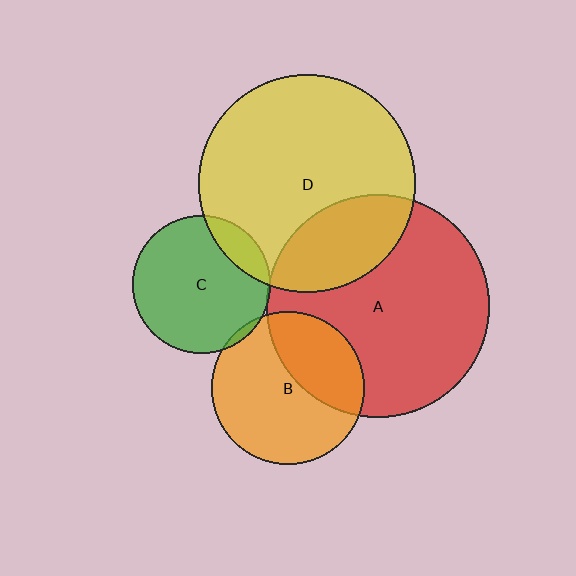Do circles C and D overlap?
Yes.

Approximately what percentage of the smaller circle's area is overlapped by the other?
Approximately 15%.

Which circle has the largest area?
Circle A (red).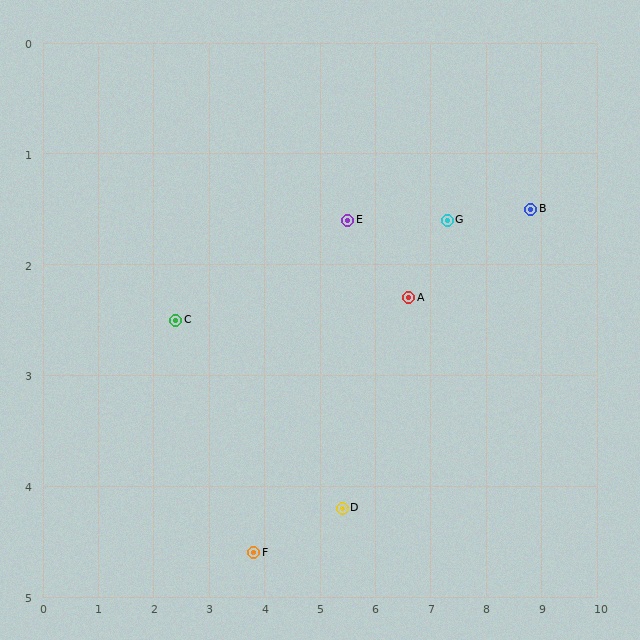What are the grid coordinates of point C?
Point C is at approximately (2.4, 2.5).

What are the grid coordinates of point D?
Point D is at approximately (5.4, 4.2).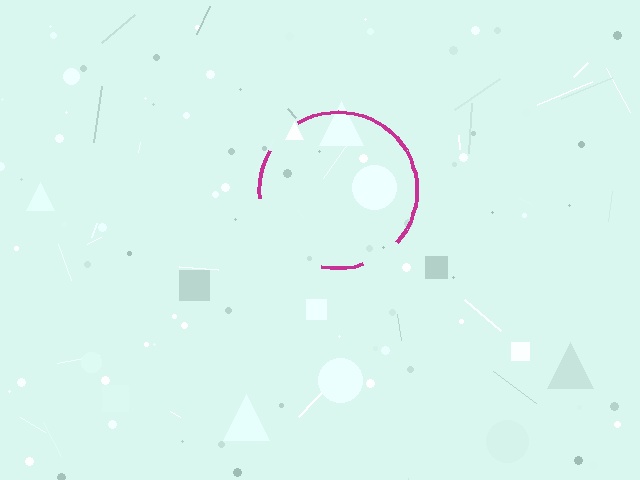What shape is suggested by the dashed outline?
The dashed outline suggests a circle.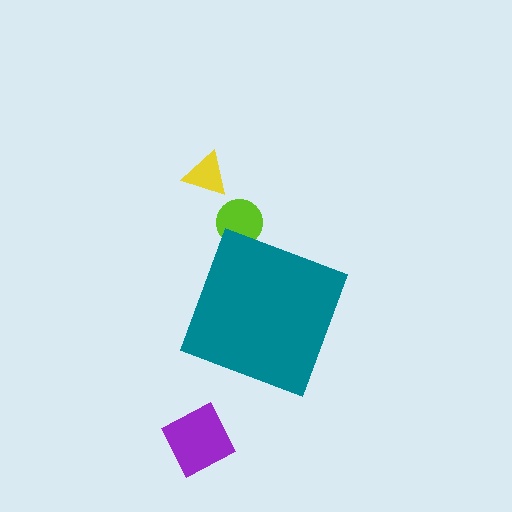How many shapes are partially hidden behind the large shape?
1 shape is partially hidden.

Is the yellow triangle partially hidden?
No, the yellow triangle is fully visible.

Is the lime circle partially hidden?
Yes, the lime circle is partially hidden behind the teal diamond.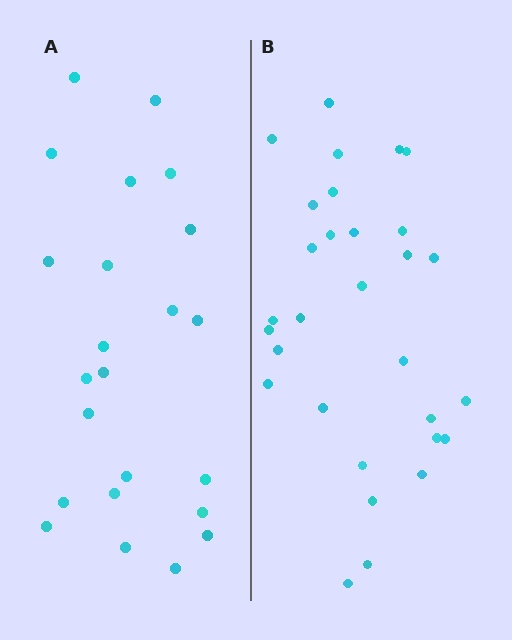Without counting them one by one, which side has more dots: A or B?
Region B (the right region) has more dots.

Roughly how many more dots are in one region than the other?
Region B has roughly 8 or so more dots than region A.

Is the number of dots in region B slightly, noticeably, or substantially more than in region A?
Region B has noticeably more, but not dramatically so. The ratio is roughly 1.3 to 1.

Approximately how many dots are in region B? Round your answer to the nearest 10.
About 30 dots.